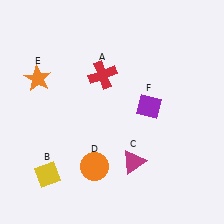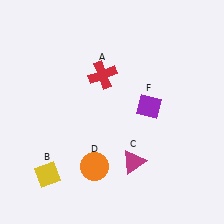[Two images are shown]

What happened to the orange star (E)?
The orange star (E) was removed in Image 2. It was in the top-left area of Image 1.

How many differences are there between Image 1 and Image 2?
There is 1 difference between the two images.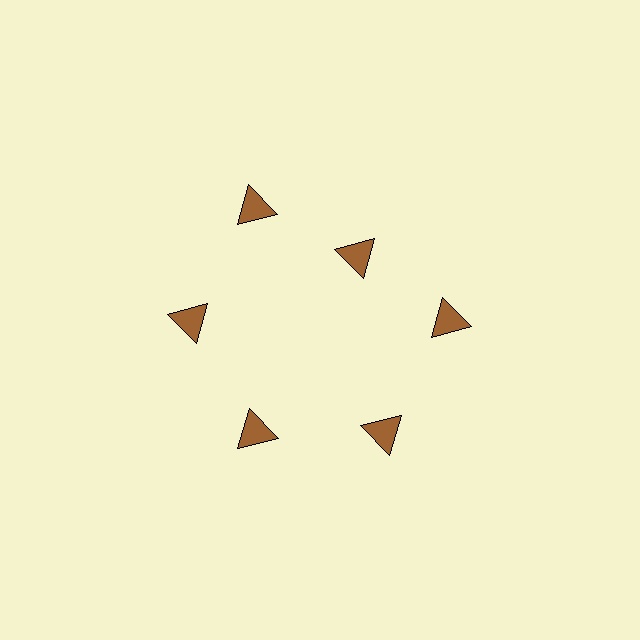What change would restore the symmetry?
The symmetry would be restored by moving it outward, back onto the ring so that all 6 triangles sit at equal angles and equal distance from the center.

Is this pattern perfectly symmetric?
No. The 6 brown triangles are arranged in a ring, but one element near the 1 o'clock position is pulled inward toward the center, breaking the 6-fold rotational symmetry.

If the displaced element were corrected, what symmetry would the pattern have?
It would have 6-fold rotational symmetry — the pattern would map onto itself every 60 degrees.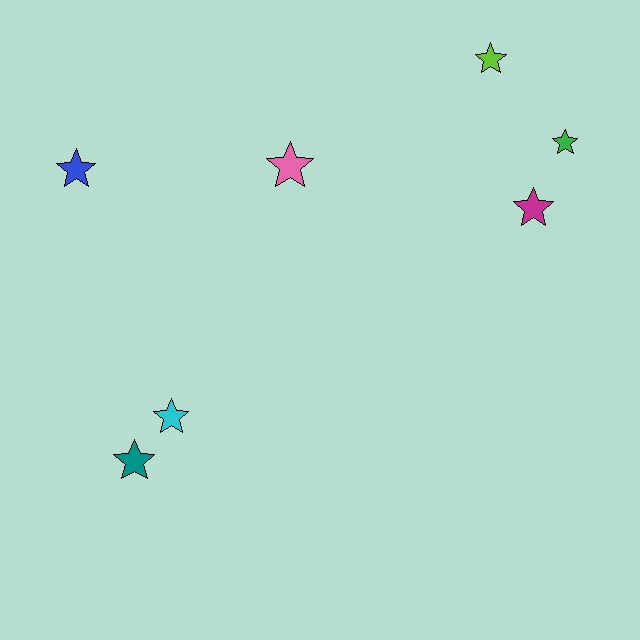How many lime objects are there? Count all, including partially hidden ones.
There is 1 lime object.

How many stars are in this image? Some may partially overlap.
There are 7 stars.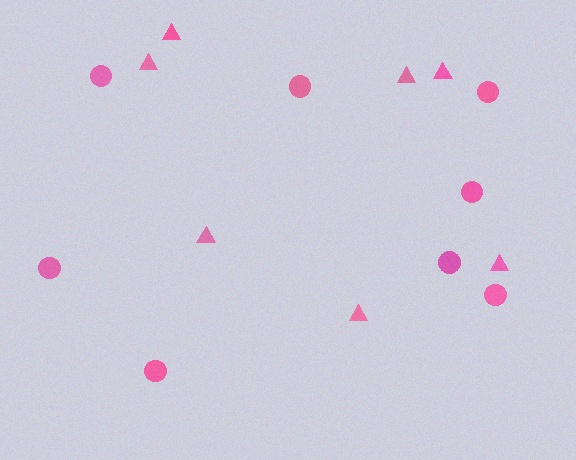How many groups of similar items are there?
There are 2 groups: one group of triangles (7) and one group of circles (8).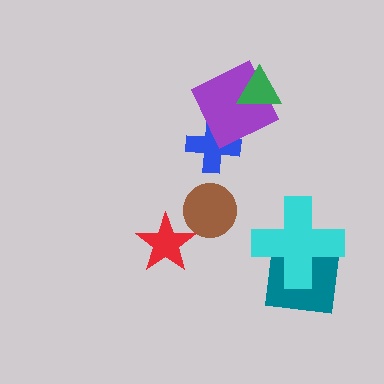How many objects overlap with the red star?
0 objects overlap with the red star.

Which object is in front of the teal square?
The cyan cross is in front of the teal square.